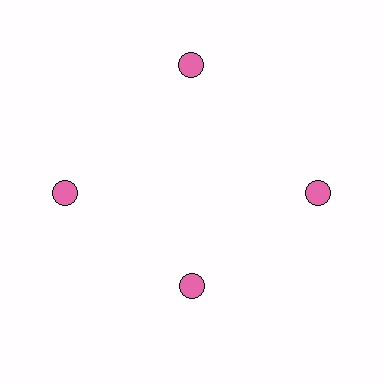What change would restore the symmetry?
The symmetry would be restored by moving it outward, back onto the ring so that all 4 circles sit at equal angles and equal distance from the center.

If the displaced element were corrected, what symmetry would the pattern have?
It would have 4-fold rotational symmetry — the pattern would map onto itself every 90 degrees.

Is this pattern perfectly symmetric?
No. The 4 pink circles are arranged in a ring, but one element near the 6 o'clock position is pulled inward toward the center, breaking the 4-fold rotational symmetry.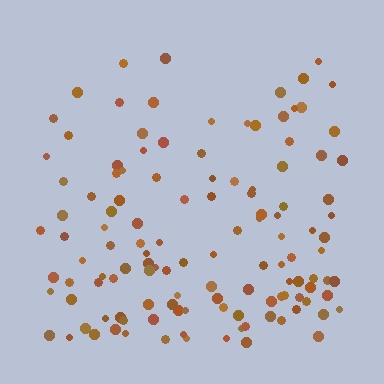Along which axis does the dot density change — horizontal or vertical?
Vertical.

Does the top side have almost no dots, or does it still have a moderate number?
Still a moderate number, just noticeably fewer than the bottom.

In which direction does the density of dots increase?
From top to bottom, with the bottom side densest.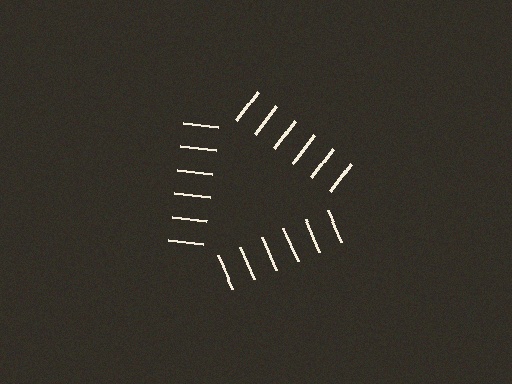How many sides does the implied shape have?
3 sides — the line-ends trace a triangle.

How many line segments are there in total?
18 — 6 along each of the 3 edges.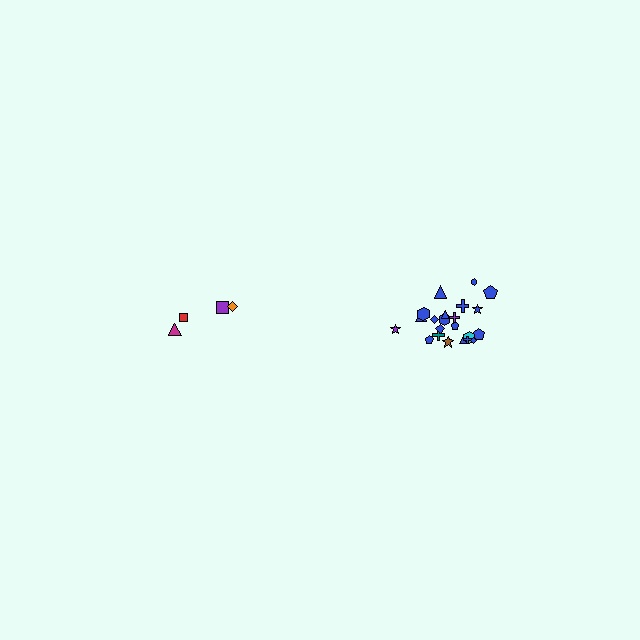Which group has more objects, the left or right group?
The right group.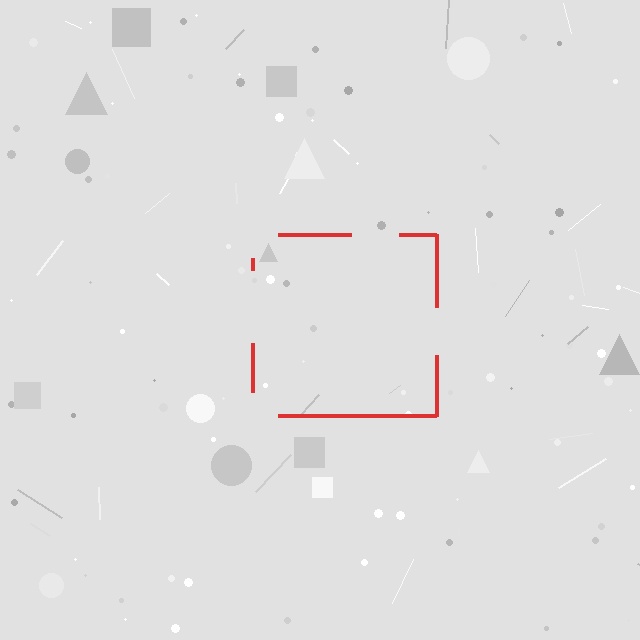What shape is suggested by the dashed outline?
The dashed outline suggests a square.